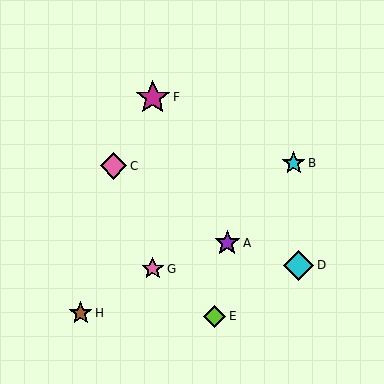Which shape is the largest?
The magenta star (labeled F) is the largest.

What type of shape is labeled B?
Shape B is a cyan star.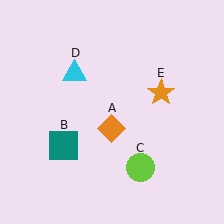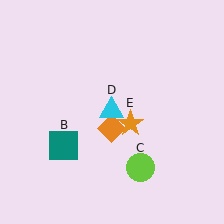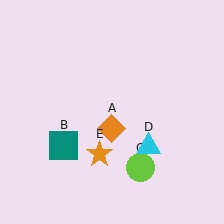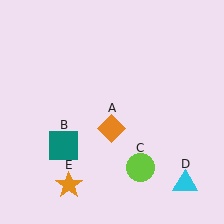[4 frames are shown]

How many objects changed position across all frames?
2 objects changed position: cyan triangle (object D), orange star (object E).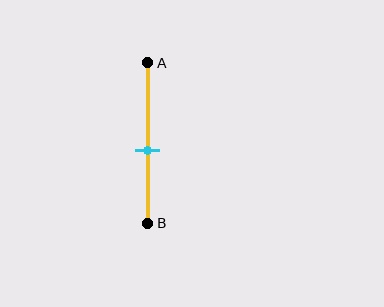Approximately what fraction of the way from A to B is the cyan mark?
The cyan mark is approximately 55% of the way from A to B.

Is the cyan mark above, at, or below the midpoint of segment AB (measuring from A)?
The cyan mark is below the midpoint of segment AB.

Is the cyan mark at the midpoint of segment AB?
No, the mark is at about 55% from A, not at the 50% midpoint.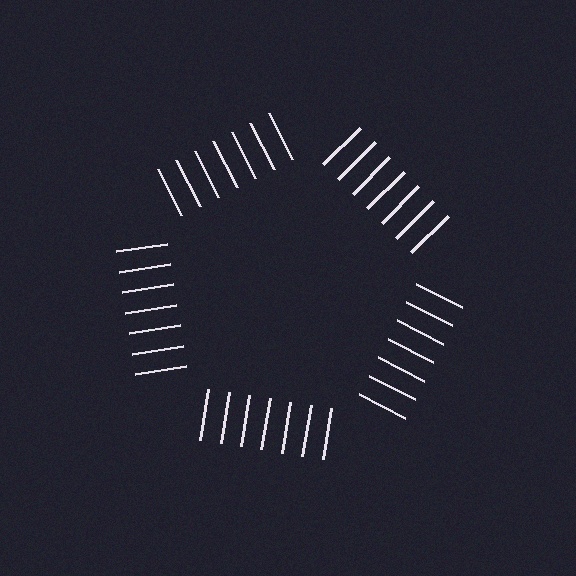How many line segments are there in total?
35 — 7 along each of the 5 edges.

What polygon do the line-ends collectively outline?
An illusory pentagon — the line segments terminate on its edges but no continuous stroke is drawn.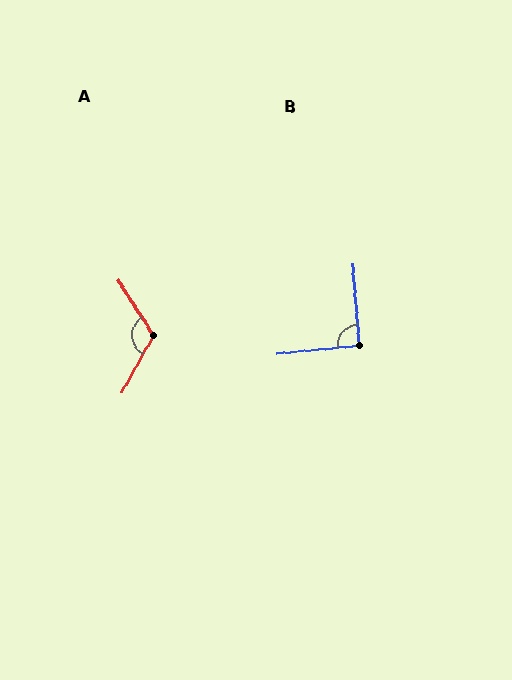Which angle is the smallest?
B, at approximately 91 degrees.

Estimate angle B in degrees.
Approximately 91 degrees.